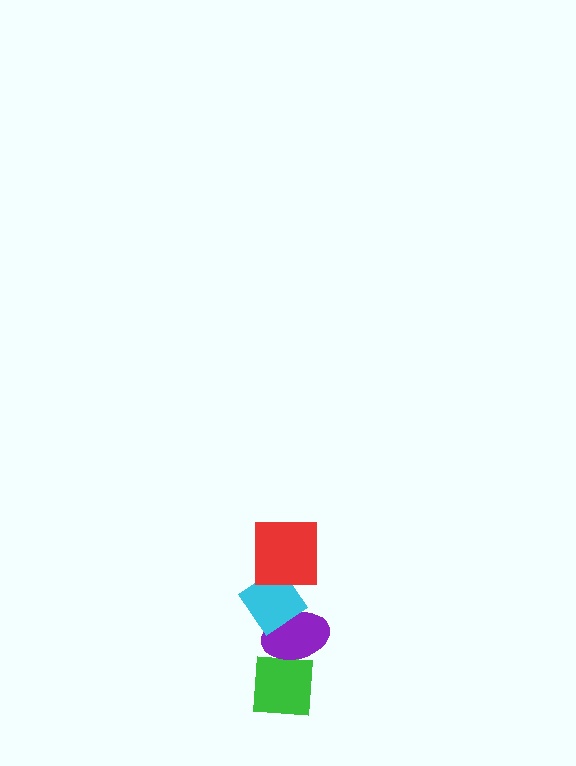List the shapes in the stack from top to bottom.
From top to bottom: the red square, the cyan diamond, the purple ellipse, the green square.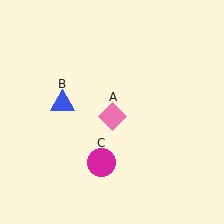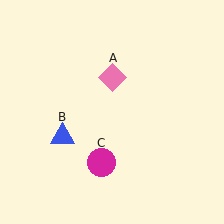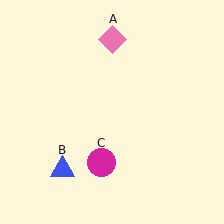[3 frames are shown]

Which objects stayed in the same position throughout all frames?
Magenta circle (object C) remained stationary.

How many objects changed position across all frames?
2 objects changed position: pink diamond (object A), blue triangle (object B).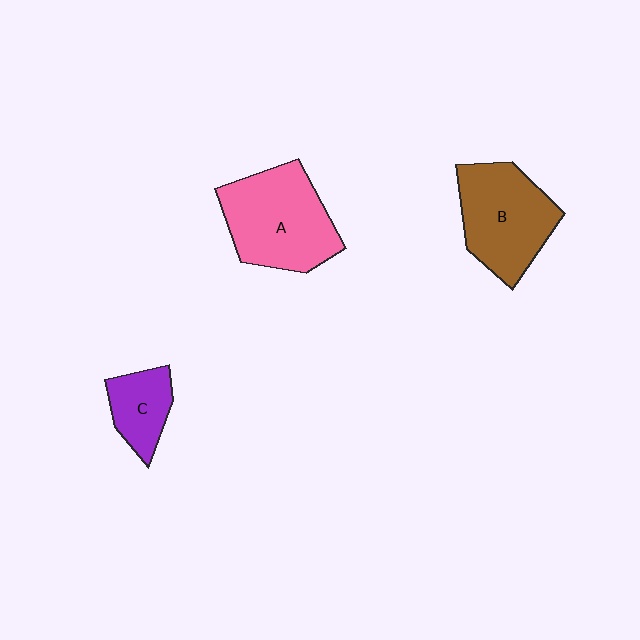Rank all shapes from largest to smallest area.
From largest to smallest: A (pink), B (brown), C (purple).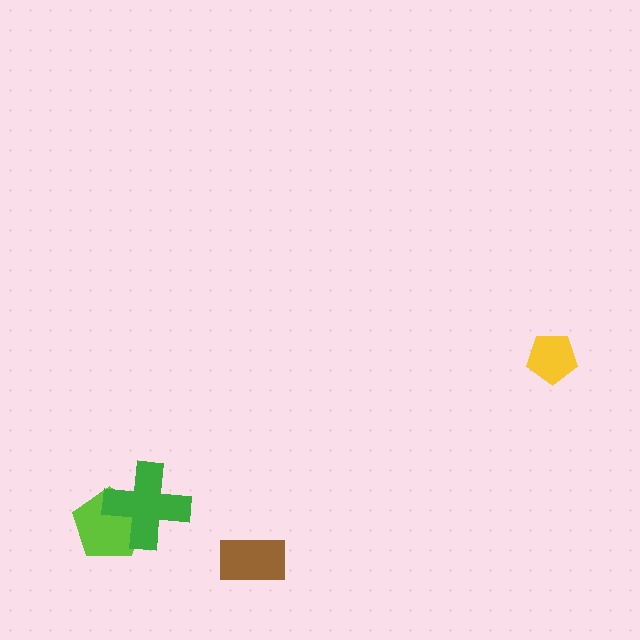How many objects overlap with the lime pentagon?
1 object overlaps with the lime pentagon.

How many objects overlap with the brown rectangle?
0 objects overlap with the brown rectangle.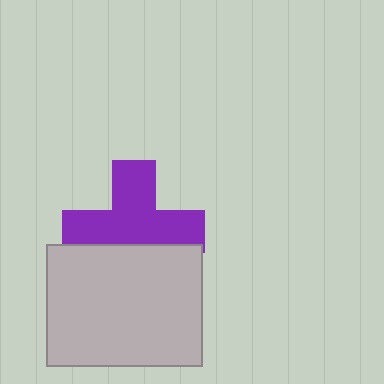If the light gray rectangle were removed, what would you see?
You would see the complete purple cross.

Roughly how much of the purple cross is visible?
Most of it is visible (roughly 66%).